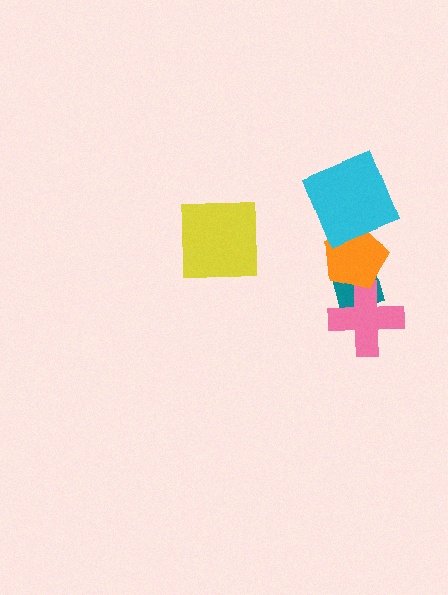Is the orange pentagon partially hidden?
Yes, it is partially covered by another shape.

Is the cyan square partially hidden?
No, no other shape covers it.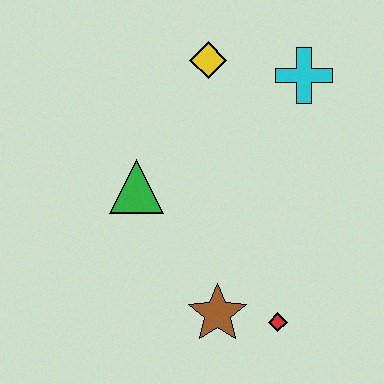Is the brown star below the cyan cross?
Yes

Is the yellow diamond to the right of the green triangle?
Yes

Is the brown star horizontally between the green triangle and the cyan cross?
Yes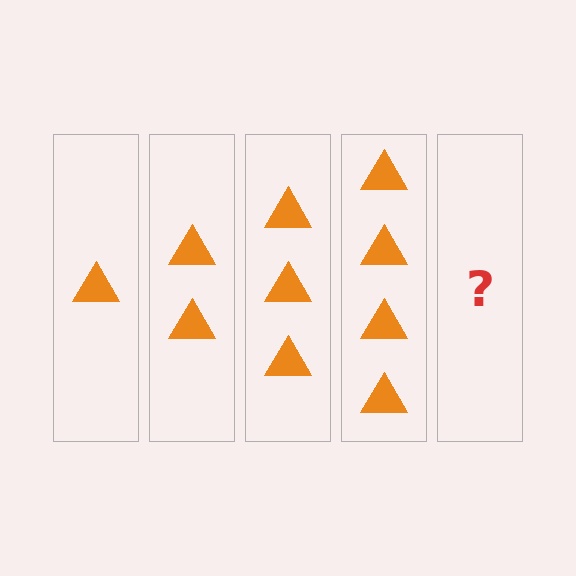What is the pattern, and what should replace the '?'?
The pattern is that each step adds one more triangle. The '?' should be 5 triangles.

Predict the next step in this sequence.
The next step is 5 triangles.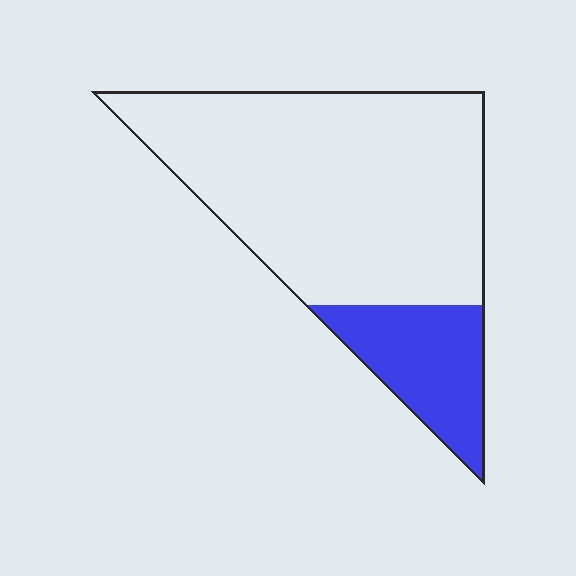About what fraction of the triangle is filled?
About one fifth (1/5).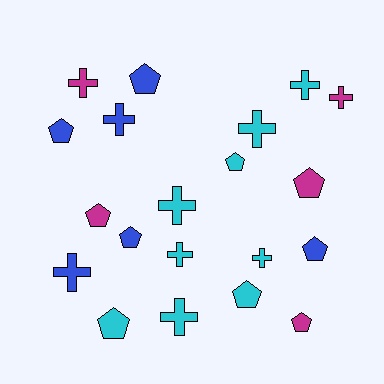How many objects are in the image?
There are 20 objects.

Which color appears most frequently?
Cyan, with 9 objects.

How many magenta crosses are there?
There are 2 magenta crosses.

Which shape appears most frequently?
Cross, with 10 objects.